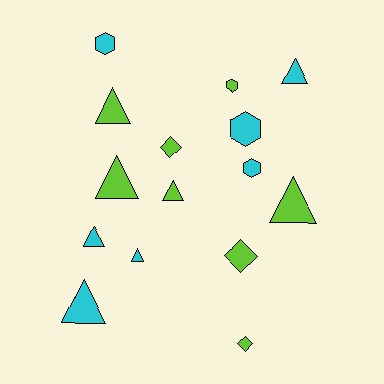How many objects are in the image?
There are 15 objects.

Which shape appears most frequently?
Triangle, with 8 objects.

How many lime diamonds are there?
There are 3 lime diamonds.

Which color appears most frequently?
Lime, with 8 objects.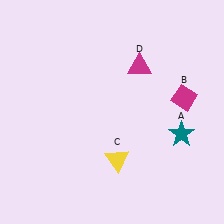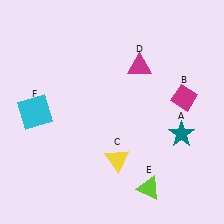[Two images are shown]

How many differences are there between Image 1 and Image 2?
There are 2 differences between the two images.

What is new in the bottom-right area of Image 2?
A lime triangle (E) was added in the bottom-right area of Image 2.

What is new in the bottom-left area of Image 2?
A cyan square (F) was added in the bottom-left area of Image 2.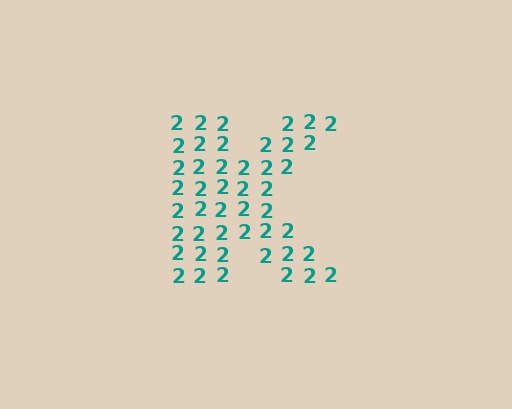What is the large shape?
The large shape is the letter K.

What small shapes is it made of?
It is made of small digit 2's.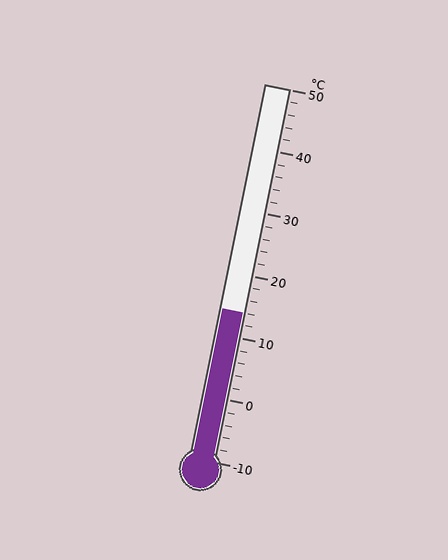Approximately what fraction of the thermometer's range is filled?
The thermometer is filled to approximately 40% of its range.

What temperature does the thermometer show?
The thermometer shows approximately 14°C.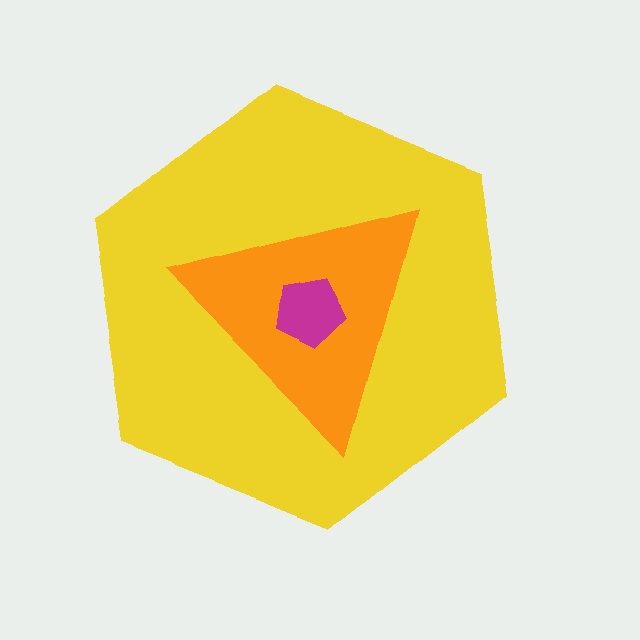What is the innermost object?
The magenta pentagon.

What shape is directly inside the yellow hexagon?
The orange triangle.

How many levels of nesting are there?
3.